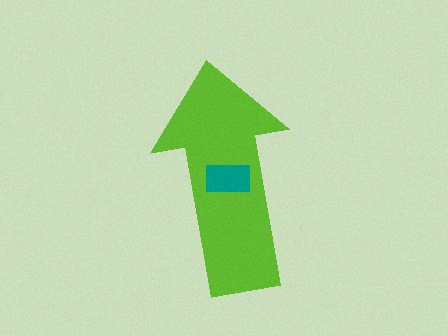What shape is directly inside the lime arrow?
The teal rectangle.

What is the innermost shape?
The teal rectangle.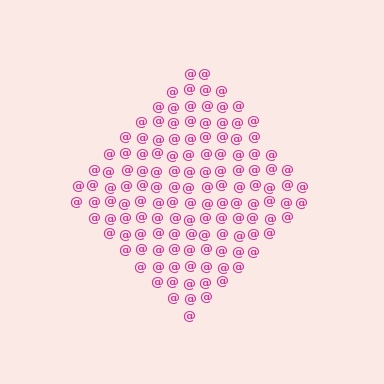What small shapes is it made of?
It is made of small at signs.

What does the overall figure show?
The overall figure shows a diamond.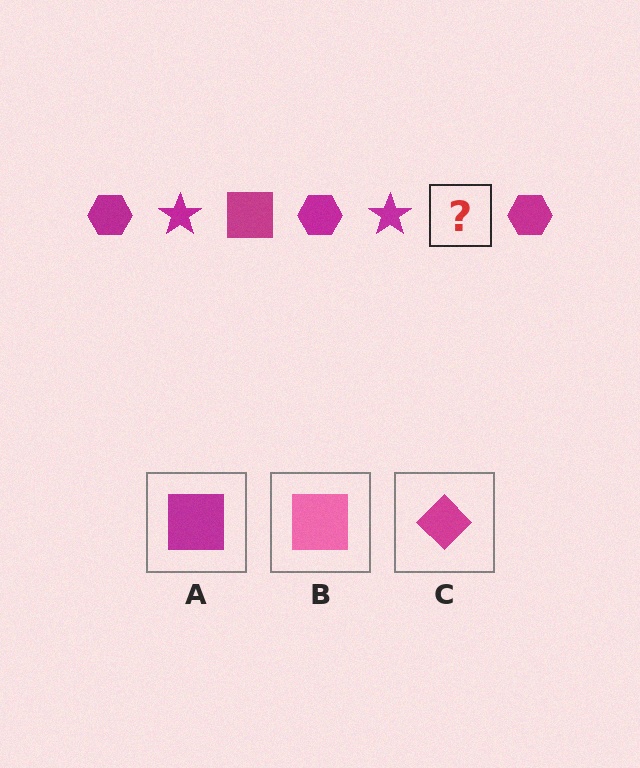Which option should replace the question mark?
Option A.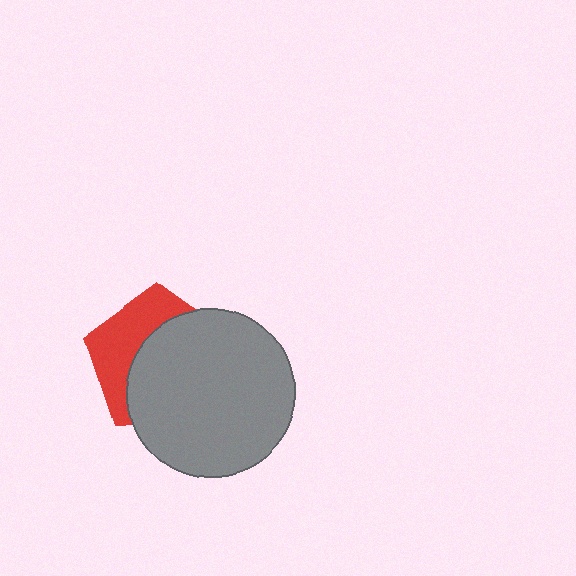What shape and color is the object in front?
The object in front is a gray circle.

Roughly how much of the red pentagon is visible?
A small part of it is visible (roughly 38%).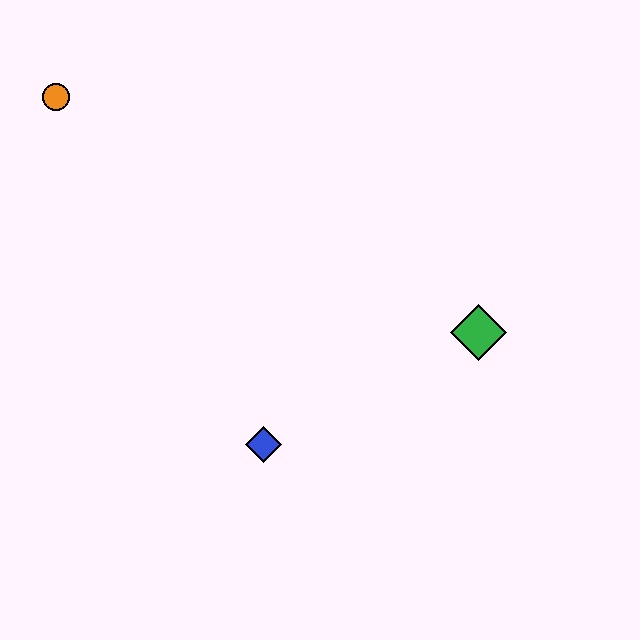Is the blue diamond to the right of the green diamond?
No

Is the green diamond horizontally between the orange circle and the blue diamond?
No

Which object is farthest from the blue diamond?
The orange circle is farthest from the blue diamond.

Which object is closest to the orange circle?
The blue diamond is closest to the orange circle.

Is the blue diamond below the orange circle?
Yes